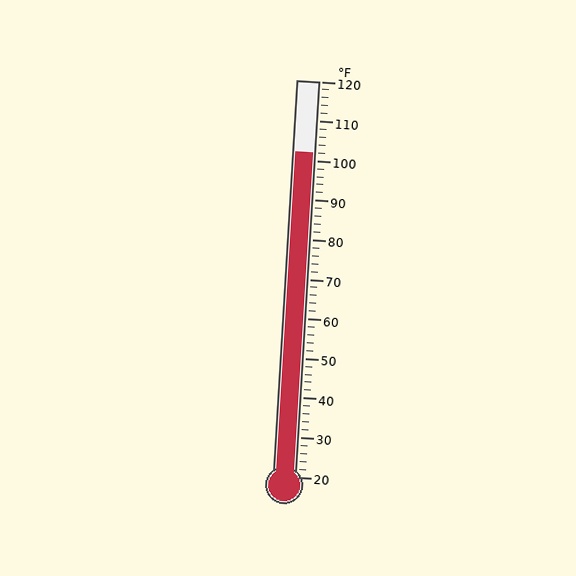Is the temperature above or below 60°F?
The temperature is above 60°F.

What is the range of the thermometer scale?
The thermometer scale ranges from 20°F to 120°F.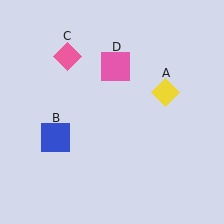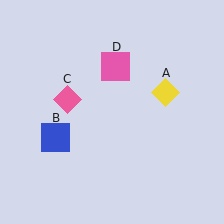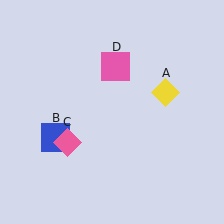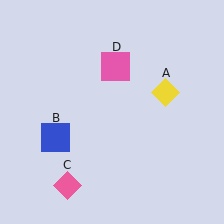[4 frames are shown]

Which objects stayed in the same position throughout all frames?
Yellow diamond (object A) and blue square (object B) and pink square (object D) remained stationary.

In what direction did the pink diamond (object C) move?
The pink diamond (object C) moved down.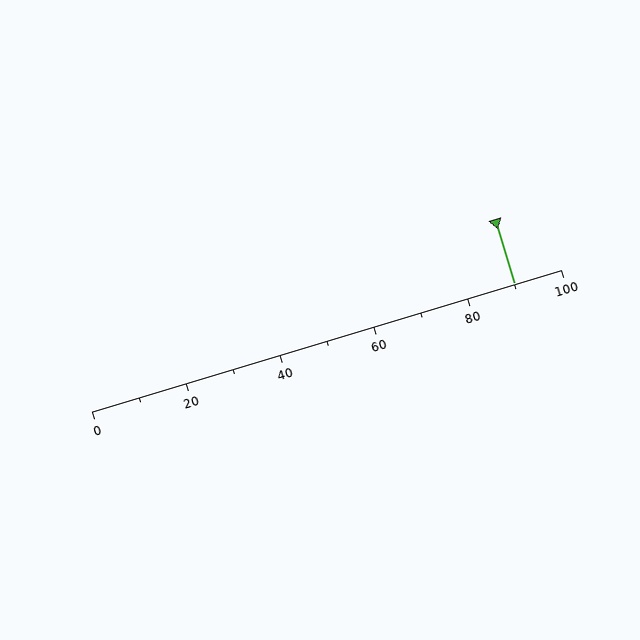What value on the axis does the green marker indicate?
The marker indicates approximately 90.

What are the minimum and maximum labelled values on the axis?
The axis runs from 0 to 100.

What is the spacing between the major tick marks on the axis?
The major ticks are spaced 20 apart.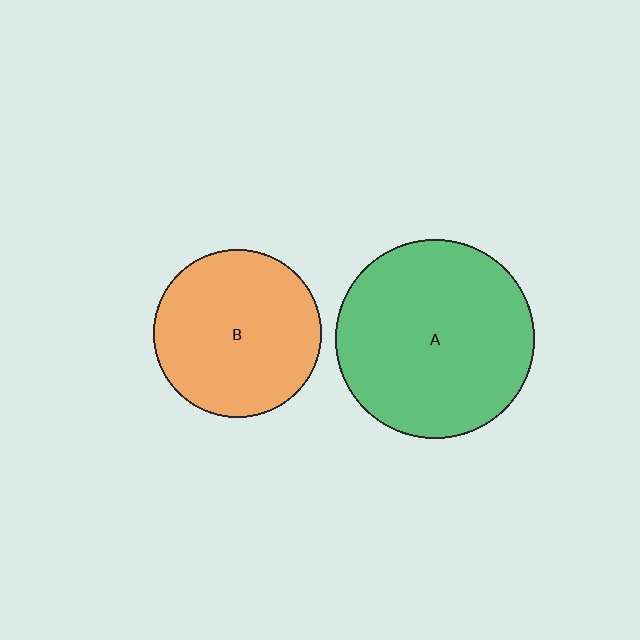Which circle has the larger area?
Circle A (green).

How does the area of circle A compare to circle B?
Approximately 1.4 times.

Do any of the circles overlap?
No, none of the circles overlap.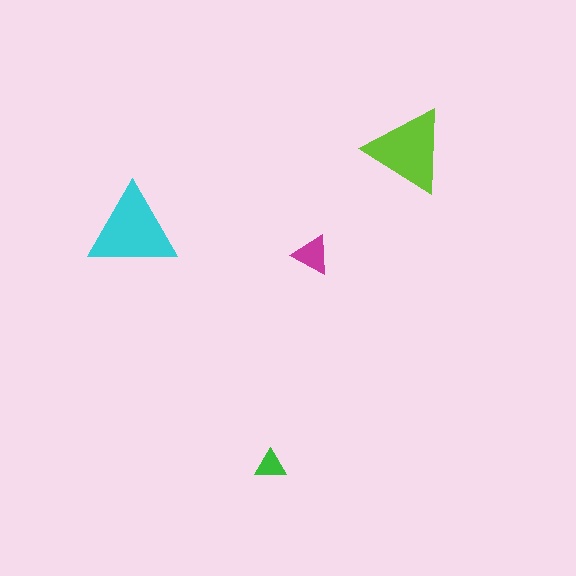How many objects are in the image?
There are 4 objects in the image.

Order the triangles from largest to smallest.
the cyan one, the lime one, the magenta one, the green one.